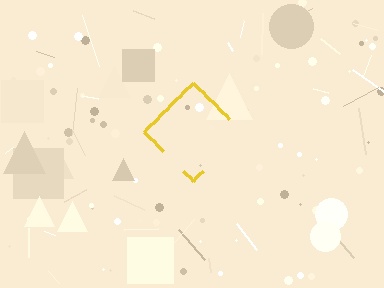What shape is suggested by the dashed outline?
The dashed outline suggests a diamond.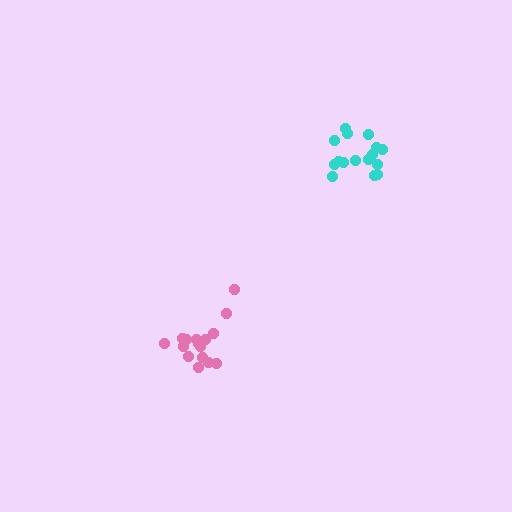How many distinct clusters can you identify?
There are 2 distinct clusters.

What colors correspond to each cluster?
The clusters are colored: cyan, pink.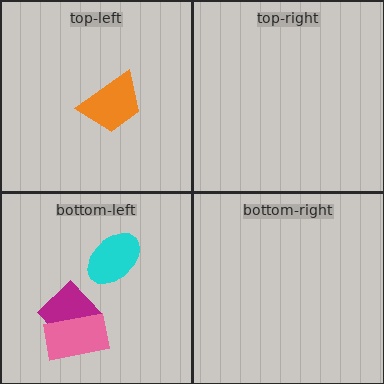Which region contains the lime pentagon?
The bottom-left region.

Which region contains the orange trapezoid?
The top-left region.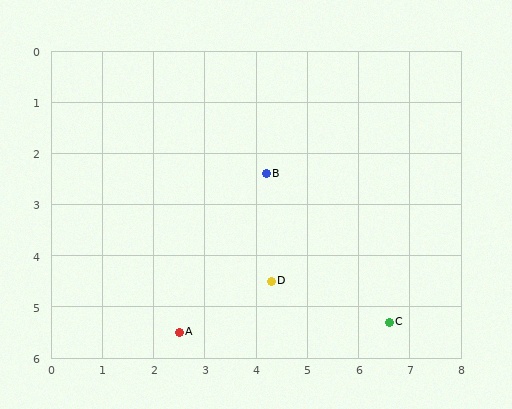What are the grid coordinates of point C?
Point C is at approximately (6.6, 5.3).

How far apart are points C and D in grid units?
Points C and D are about 2.4 grid units apart.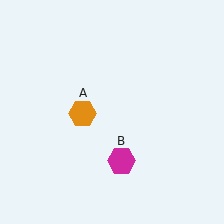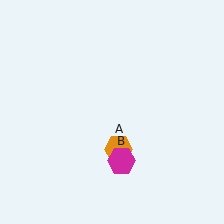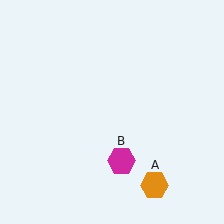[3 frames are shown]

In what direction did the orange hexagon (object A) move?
The orange hexagon (object A) moved down and to the right.